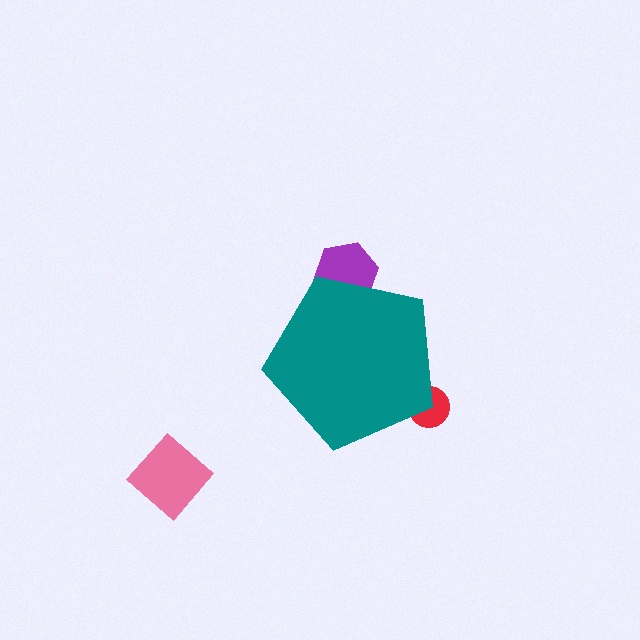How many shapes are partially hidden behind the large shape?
2 shapes are partially hidden.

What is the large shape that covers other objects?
A teal pentagon.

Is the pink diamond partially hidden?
No, the pink diamond is fully visible.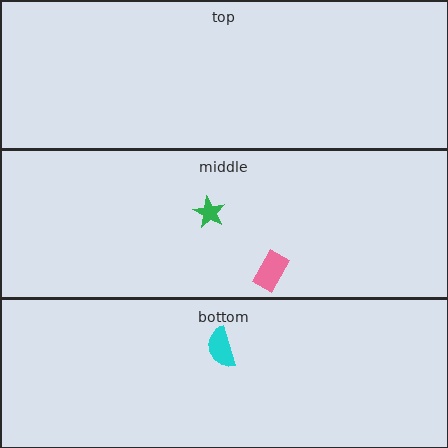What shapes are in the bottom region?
The cyan semicircle.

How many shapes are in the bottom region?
1.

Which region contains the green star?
The middle region.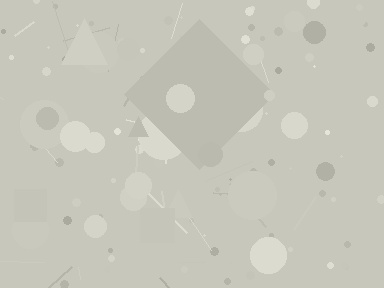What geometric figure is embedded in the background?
A diamond is embedded in the background.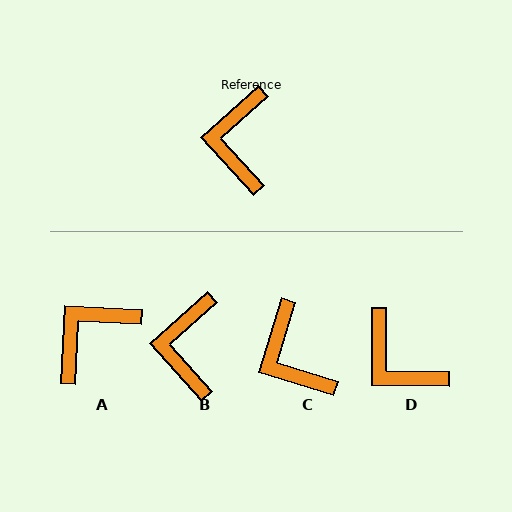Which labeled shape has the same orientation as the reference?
B.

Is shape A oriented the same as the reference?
No, it is off by about 45 degrees.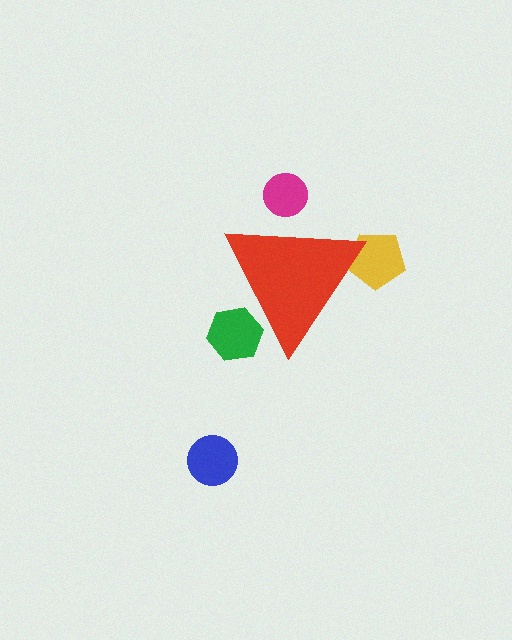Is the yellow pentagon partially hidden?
Yes, the yellow pentagon is partially hidden behind the red triangle.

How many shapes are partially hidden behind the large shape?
3 shapes are partially hidden.